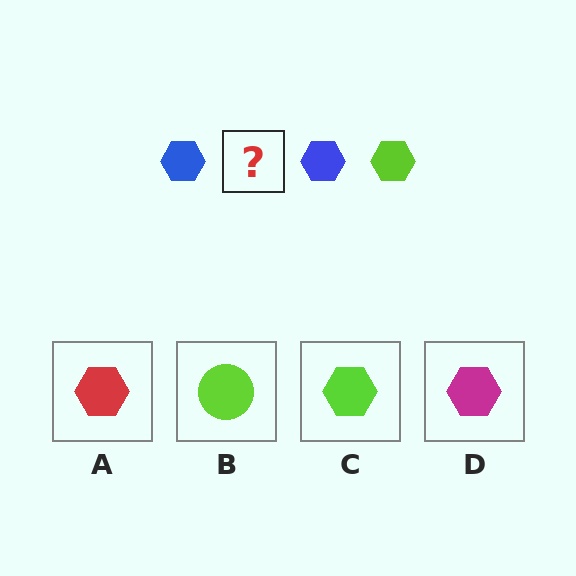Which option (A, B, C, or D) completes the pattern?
C.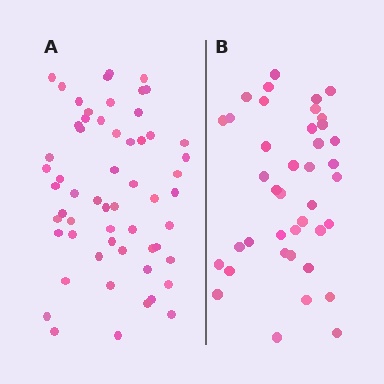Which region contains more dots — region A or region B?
Region A (the left region) has more dots.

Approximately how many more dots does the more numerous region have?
Region A has approximately 20 more dots than region B.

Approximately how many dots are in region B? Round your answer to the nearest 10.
About 40 dots.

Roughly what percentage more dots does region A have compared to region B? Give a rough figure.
About 45% more.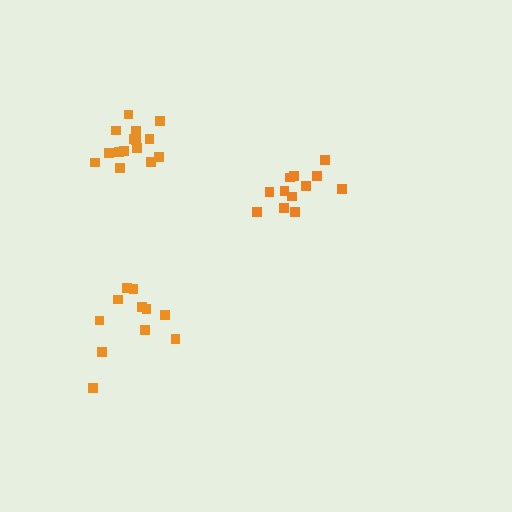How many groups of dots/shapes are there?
There are 3 groups.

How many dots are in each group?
Group 1: 11 dots, Group 2: 12 dots, Group 3: 15 dots (38 total).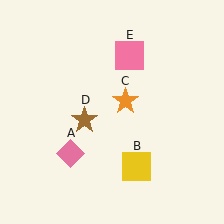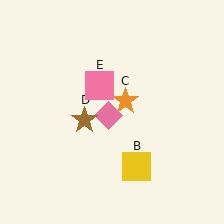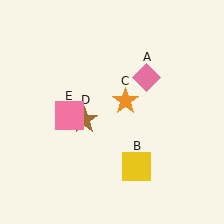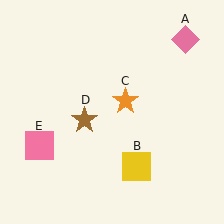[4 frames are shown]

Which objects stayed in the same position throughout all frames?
Yellow square (object B) and orange star (object C) and brown star (object D) remained stationary.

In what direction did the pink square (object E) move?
The pink square (object E) moved down and to the left.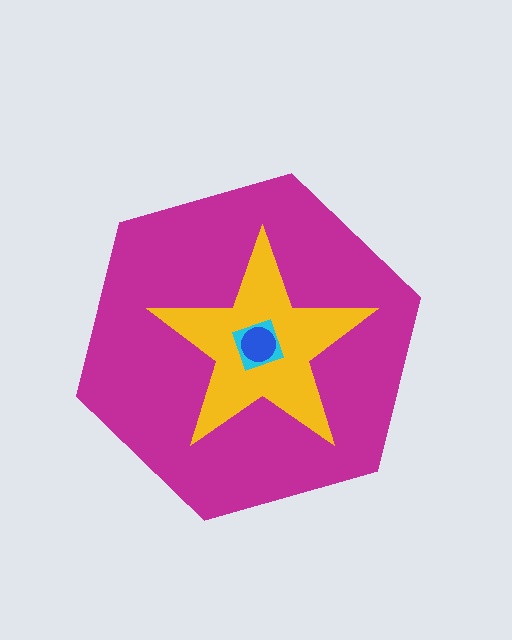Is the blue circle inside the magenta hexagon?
Yes.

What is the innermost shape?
The blue circle.